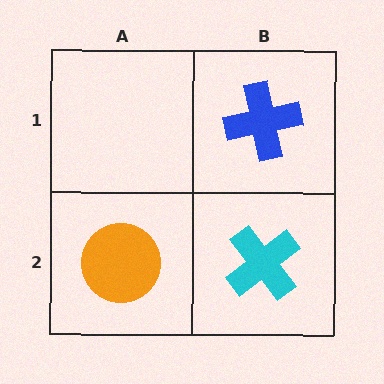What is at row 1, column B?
A blue cross.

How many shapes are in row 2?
2 shapes.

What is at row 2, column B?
A cyan cross.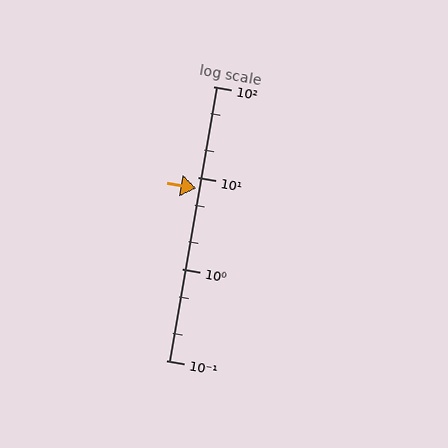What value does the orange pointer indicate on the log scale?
The pointer indicates approximately 7.6.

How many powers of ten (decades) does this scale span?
The scale spans 3 decades, from 0.1 to 100.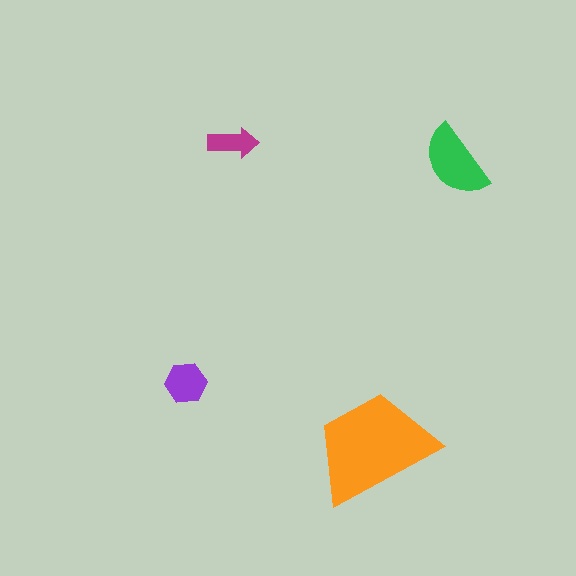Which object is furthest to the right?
The green semicircle is rightmost.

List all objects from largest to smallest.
The orange trapezoid, the green semicircle, the purple hexagon, the magenta arrow.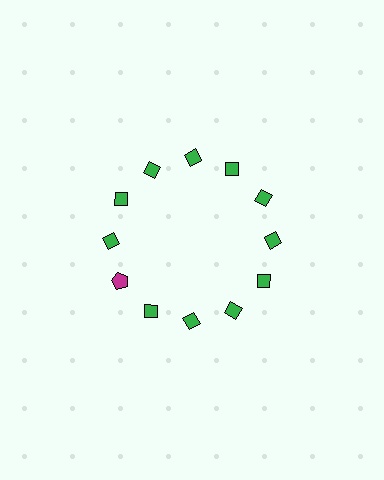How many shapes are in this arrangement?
There are 12 shapes arranged in a ring pattern.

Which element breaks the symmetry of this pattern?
The magenta pentagon at roughly the 8 o'clock position breaks the symmetry. All other shapes are green diamonds.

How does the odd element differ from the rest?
It differs in both color (magenta instead of green) and shape (pentagon instead of diamond).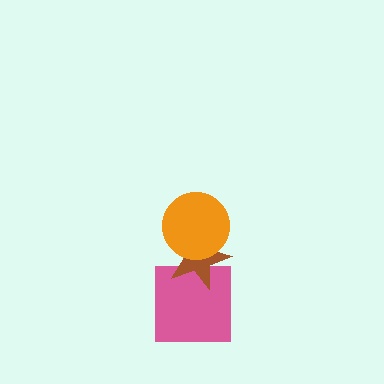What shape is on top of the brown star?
The orange circle is on top of the brown star.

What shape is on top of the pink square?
The brown star is on top of the pink square.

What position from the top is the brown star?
The brown star is 2nd from the top.